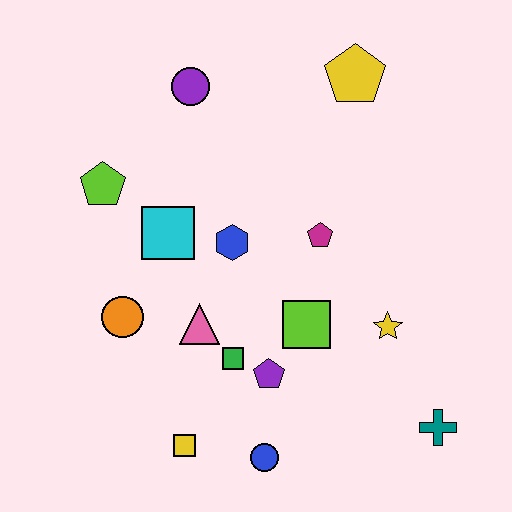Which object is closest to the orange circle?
The pink triangle is closest to the orange circle.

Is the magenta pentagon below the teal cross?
No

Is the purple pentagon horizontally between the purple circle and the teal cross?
Yes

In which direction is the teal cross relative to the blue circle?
The teal cross is to the right of the blue circle.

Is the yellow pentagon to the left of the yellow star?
Yes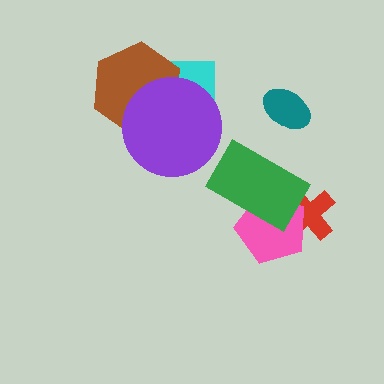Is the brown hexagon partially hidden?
Yes, it is partially covered by another shape.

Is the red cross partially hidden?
Yes, it is partially covered by another shape.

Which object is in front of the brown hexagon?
The purple circle is in front of the brown hexagon.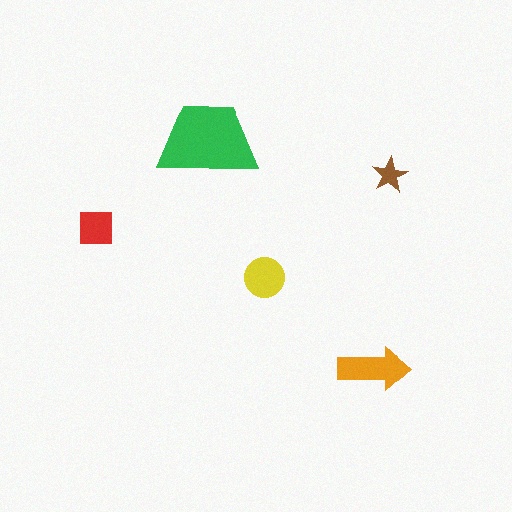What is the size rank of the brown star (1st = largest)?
5th.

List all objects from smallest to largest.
The brown star, the red square, the yellow circle, the orange arrow, the green trapezoid.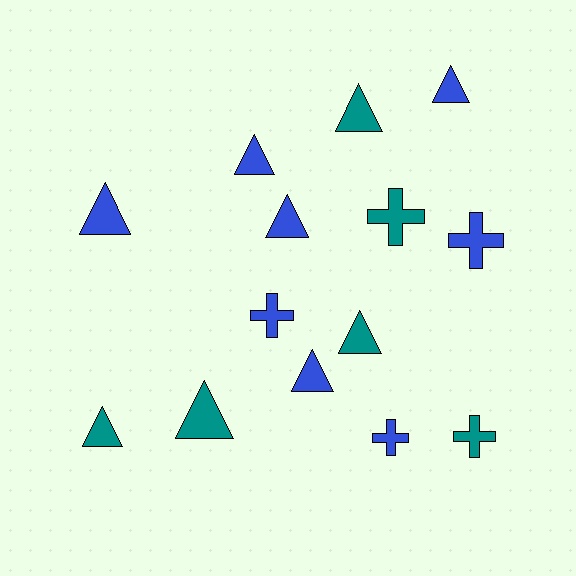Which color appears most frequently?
Blue, with 8 objects.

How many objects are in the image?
There are 14 objects.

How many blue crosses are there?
There are 3 blue crosses.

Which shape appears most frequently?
Triangle, with 9 objects.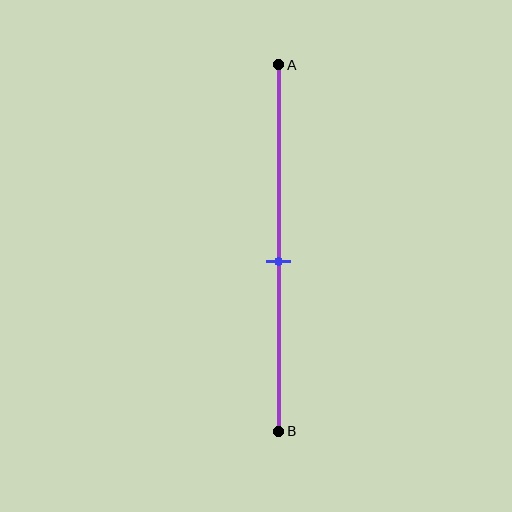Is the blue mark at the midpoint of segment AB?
No, the mark is at about 55% from A, not at the 50% midpoint.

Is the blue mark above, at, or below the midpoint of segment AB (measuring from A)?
The blue mark is below the midpoint of segment AB.